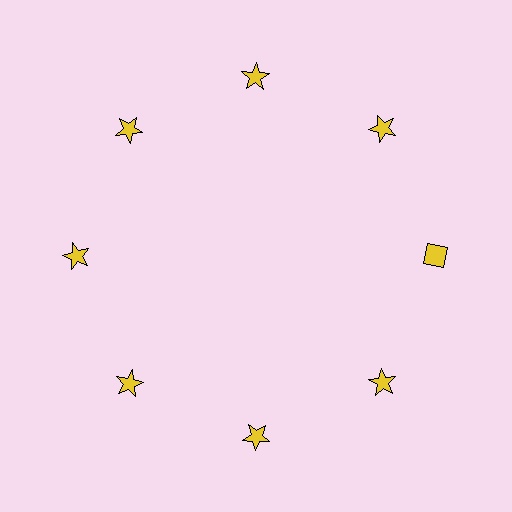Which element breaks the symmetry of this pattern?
The yellow diamond at roughly the 3 o'clock position breaks the symmetry. All other shapes are yellow stars.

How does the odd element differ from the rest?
It has a different shape: diamond instead of star.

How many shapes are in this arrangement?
There are 8 shapes arranged in a ring pattern.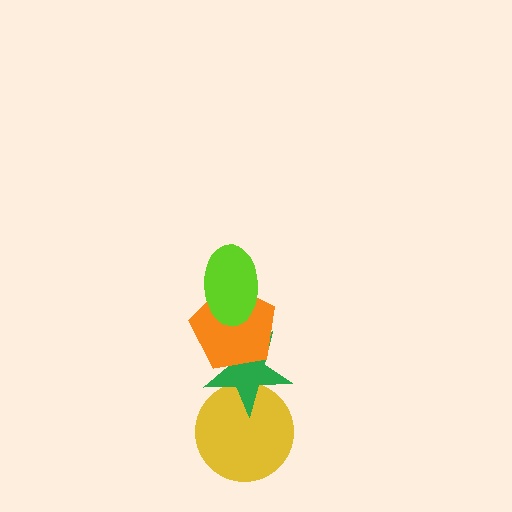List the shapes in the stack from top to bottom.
From top to bottom: the lime ellipse, the orange pentagon, the green star, the yellow circle.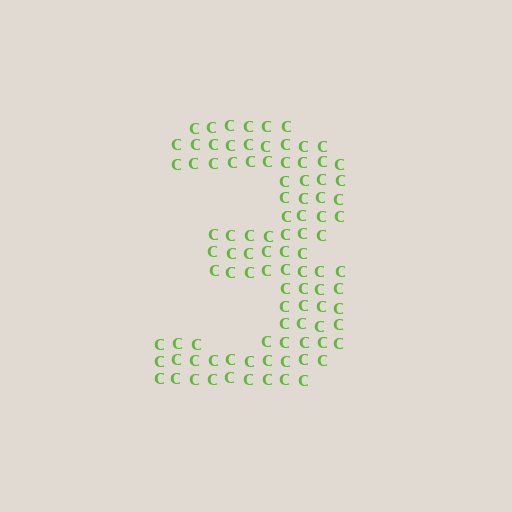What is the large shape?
The large shape is the digit 3.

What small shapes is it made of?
It is made of small letter C's.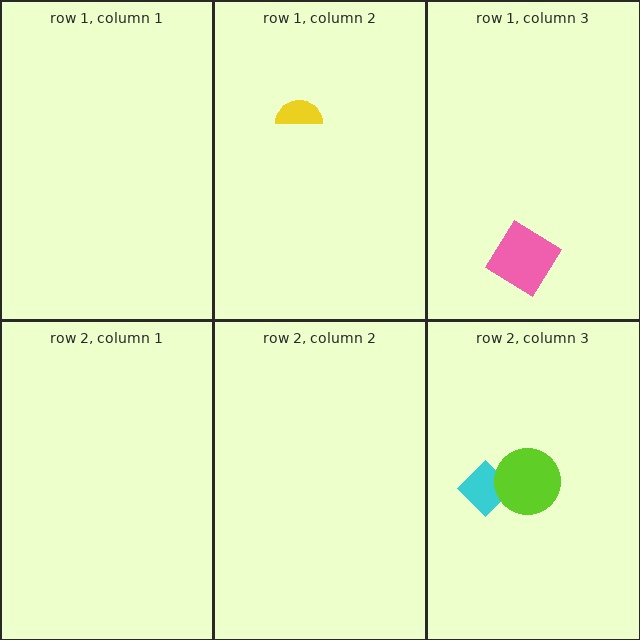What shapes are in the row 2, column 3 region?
The cyan diamond, the lime circle.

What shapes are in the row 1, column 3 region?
The pink diamond.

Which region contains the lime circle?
The row 2, column 3 region.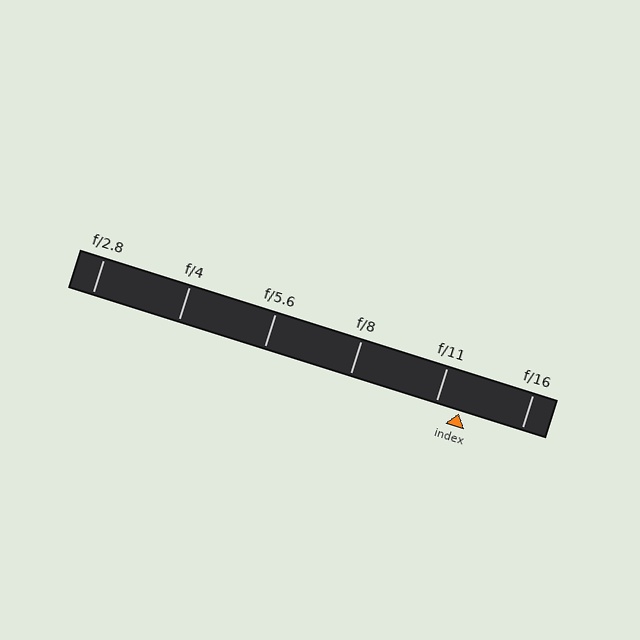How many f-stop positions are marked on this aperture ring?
There are 6 f-stop positions marked.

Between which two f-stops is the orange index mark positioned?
The index mark is between f/11 and f/16.